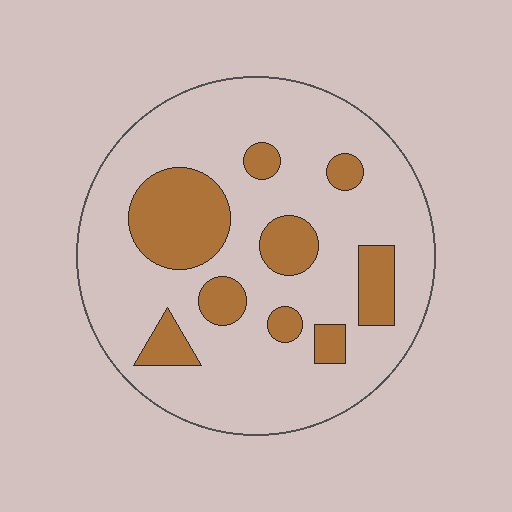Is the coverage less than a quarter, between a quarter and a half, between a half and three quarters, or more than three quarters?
Less than a quarter.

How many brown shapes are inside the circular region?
9.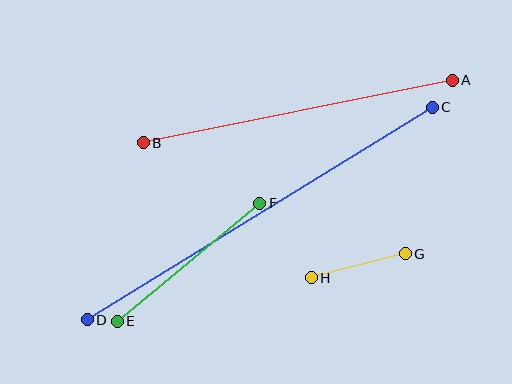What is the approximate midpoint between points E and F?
The midpoint is at approximately (189, 262) pixels.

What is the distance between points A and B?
The distance is approximately 315 pixels.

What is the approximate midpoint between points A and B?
The midpoint is at approximately (298, 112) pixels.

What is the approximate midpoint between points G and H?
The midpoint is at approximately (358, 266) pixels.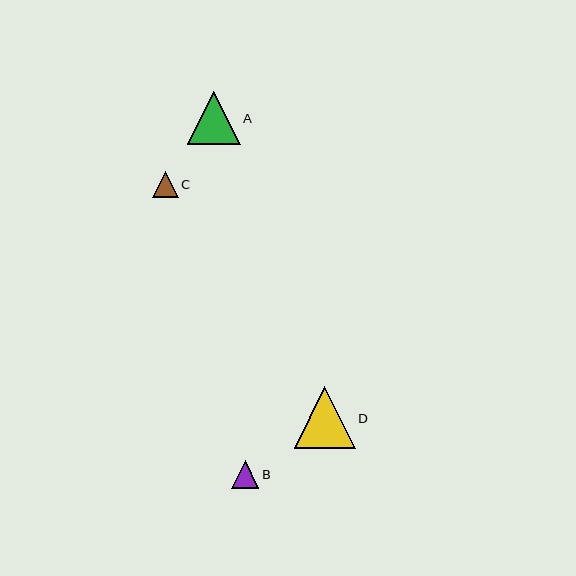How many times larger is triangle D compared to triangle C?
Triangle D is approximately 2.4 times the size of triangle C.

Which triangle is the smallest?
Triangle C is the smallest with a size of approximately 26 pixels.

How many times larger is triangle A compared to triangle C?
Triangle A is approximately 2.1 times the size of triangle C.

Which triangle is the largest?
Triangle D is the largest with a size of approximately 61 pixels.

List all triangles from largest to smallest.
From largest to smallest: D, A, B, C.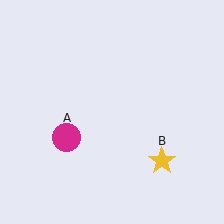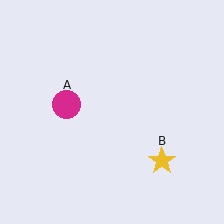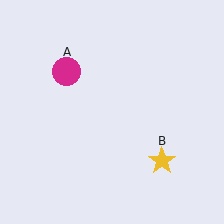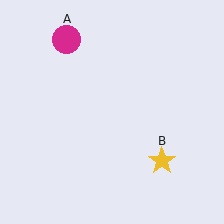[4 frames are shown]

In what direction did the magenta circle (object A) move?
The magenta circle (object A) moved up.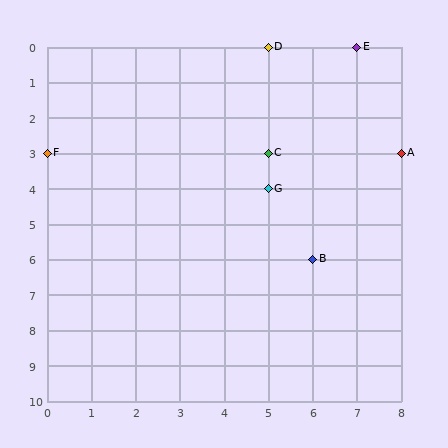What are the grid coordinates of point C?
Point C is at grid coordinates (5, 3).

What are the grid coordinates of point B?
Point B is at grid coordinates (6, 6).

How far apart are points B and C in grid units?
Points B and C are 1 column and 3 rows apart (about 3.2 grid units diagonally).